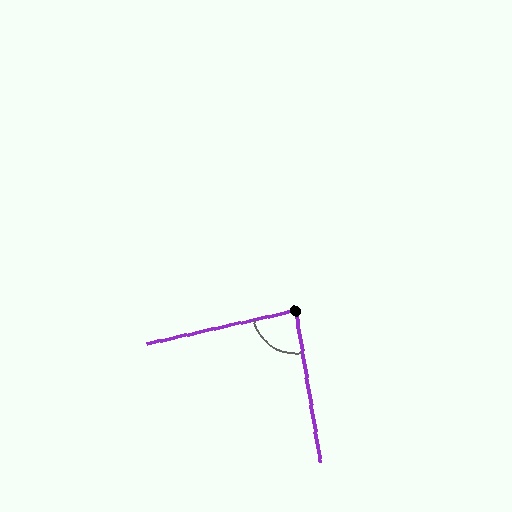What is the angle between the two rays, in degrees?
Approximately 87 degrees.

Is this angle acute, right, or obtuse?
It is approximately a right angle.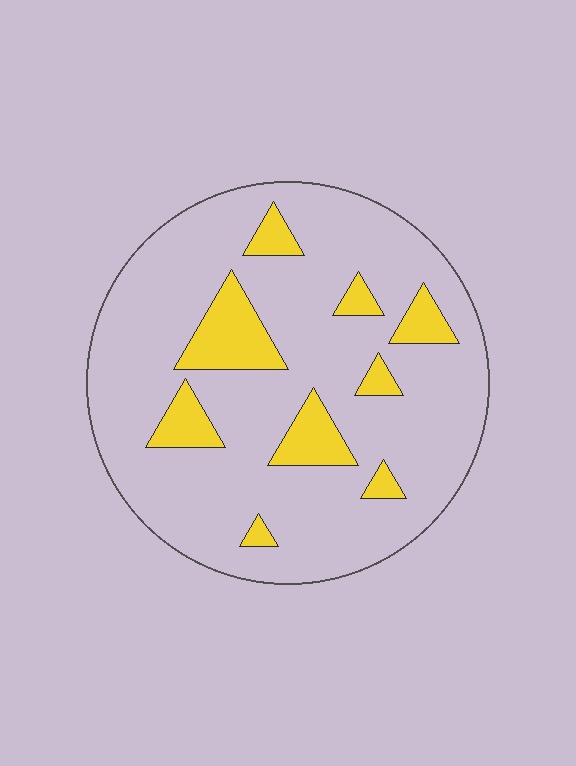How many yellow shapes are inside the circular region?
9.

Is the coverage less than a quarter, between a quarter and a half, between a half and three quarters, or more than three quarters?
Less than a quarter.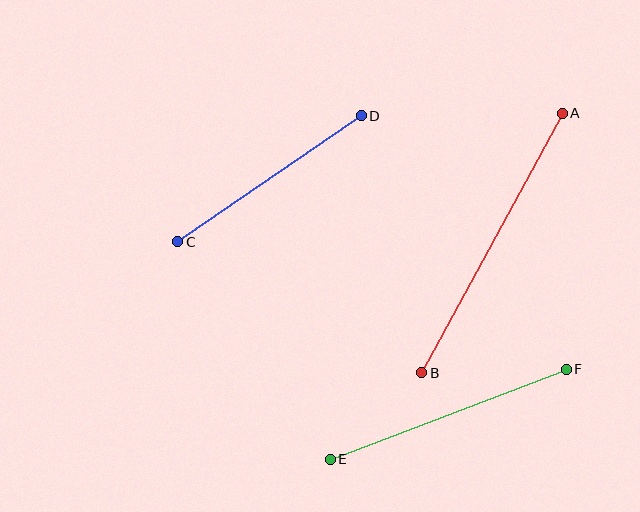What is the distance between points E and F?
The distance is approximately 253 pixels.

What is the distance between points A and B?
The distance is approximately 295 pixels.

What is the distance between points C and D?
The distance is approximately 222 pixels.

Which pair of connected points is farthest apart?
Points A and B are farthest apart.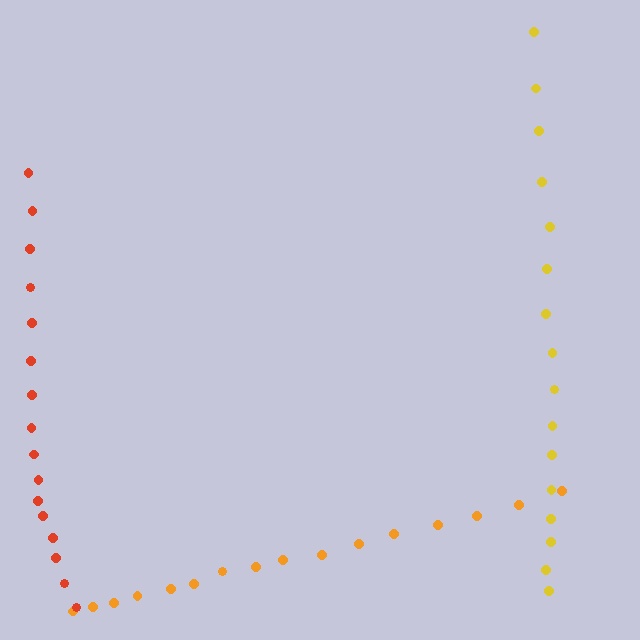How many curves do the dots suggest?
There are 3 distinct paths.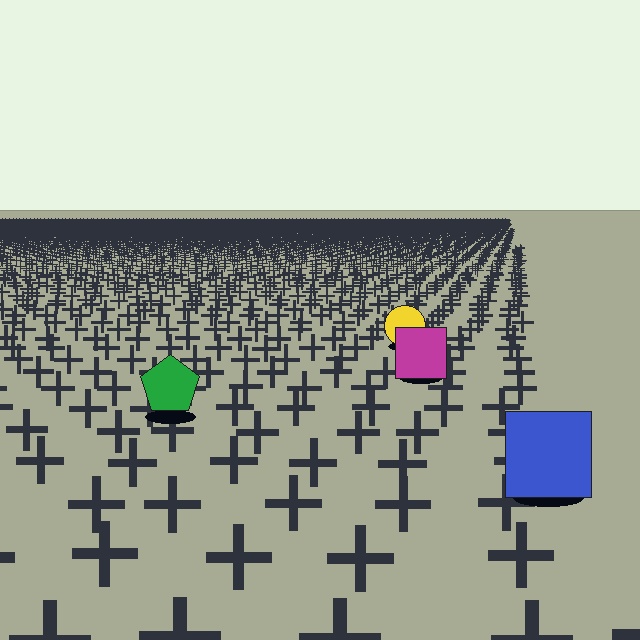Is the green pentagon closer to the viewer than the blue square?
No. The blue square is closer — you can tell from the texture gradient: the ground texture is coarser near it.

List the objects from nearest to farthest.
From nearest to farthest: the blue square, the green pentagon, the magenta square, the yellow circle.